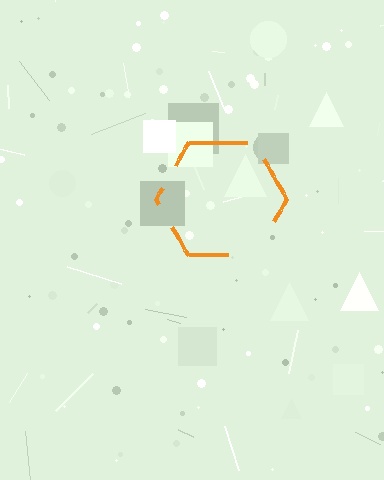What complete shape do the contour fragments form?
The contour fragments form a hexagon.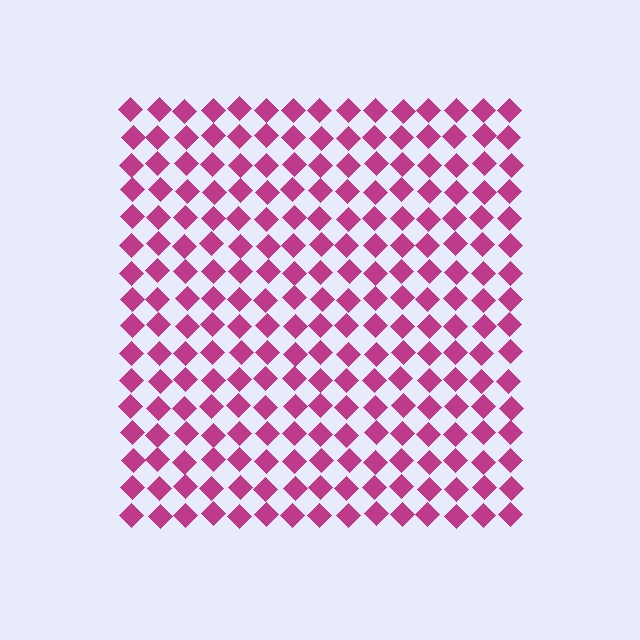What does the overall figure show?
The overall figure shows a square.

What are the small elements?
The small elements are diamonds.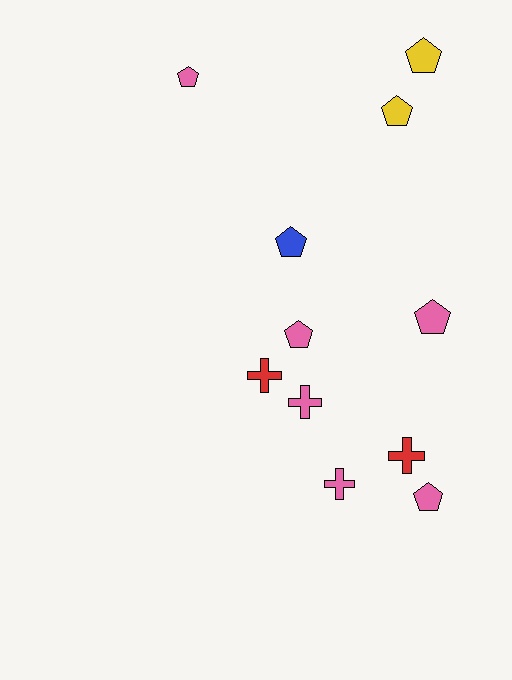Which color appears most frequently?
Pink, with 6 objects.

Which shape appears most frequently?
Pentagon, with 7 objects.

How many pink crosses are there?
There are 2 pink crosses.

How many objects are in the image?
There are 11 objects.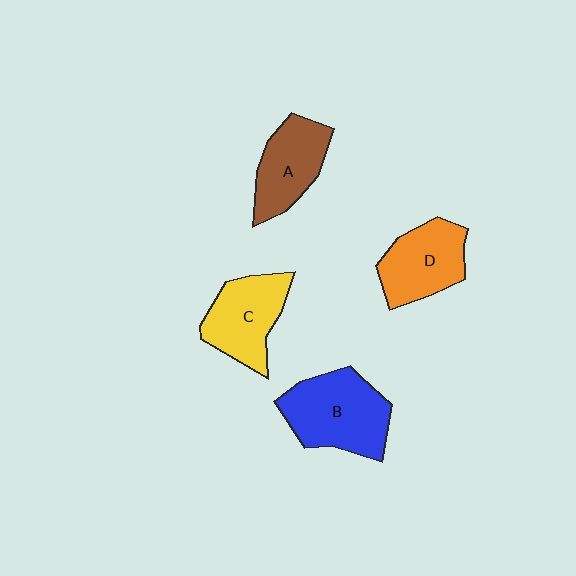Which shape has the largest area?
Shape B (blue).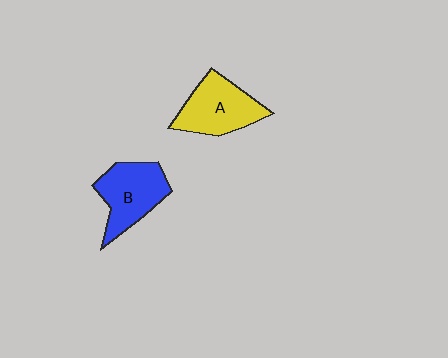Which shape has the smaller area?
Shape B (blue).